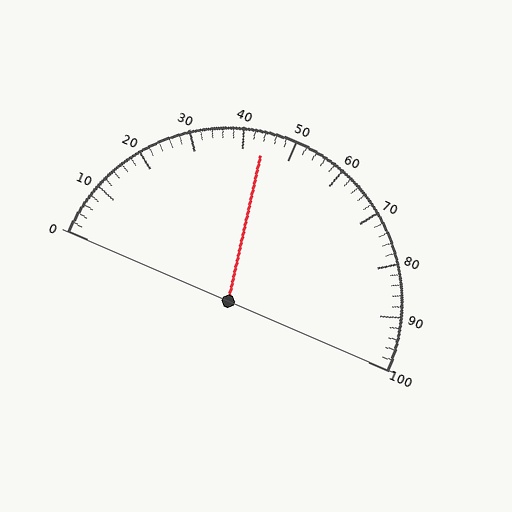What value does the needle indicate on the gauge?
The needle indicates approximately 44.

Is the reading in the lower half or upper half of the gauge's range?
The reading is in the lower half of the range (0 to 100).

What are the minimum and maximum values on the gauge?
The gauge ranges from 0 to 100.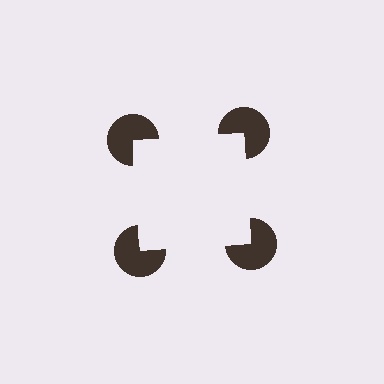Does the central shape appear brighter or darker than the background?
It typically appears slightly brighter than the background, even though no actual brightness change is drawn.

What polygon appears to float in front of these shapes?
An illusory square — its edges are inferred from the aligned wedge cuts in the pac-man discs, not physically drawn.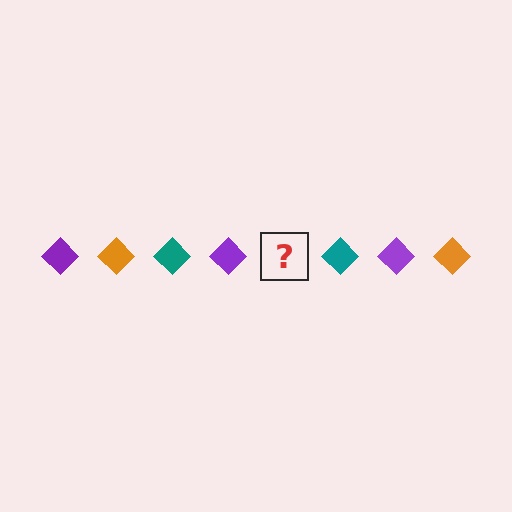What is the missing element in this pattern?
The missing element is an orange diamond.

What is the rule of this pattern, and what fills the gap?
The rule is that the pattern cycles through purple, orange, teal diamonds. The gap should be filled with an orange diamond.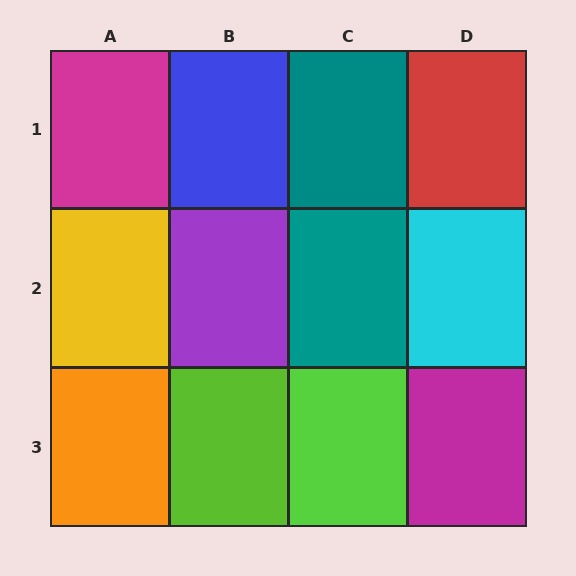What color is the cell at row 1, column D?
Red.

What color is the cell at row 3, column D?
Magenta.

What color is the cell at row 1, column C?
Teal.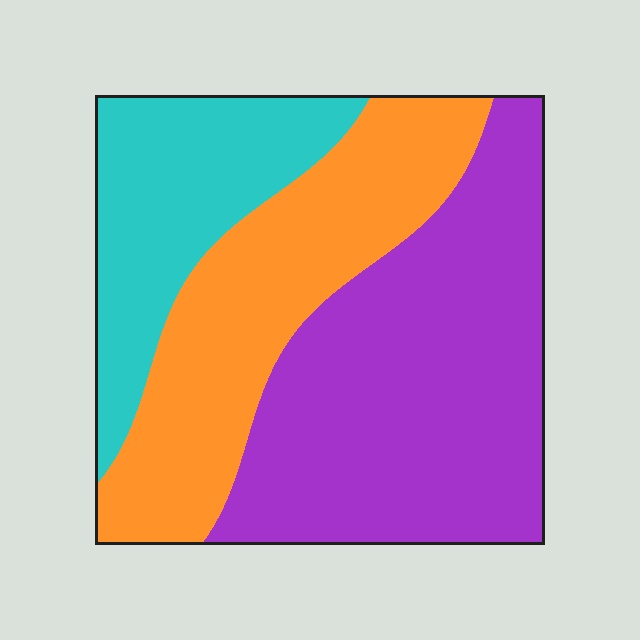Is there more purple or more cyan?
Purple.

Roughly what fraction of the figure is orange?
Orange takes up between a quarter and a half of the figure.